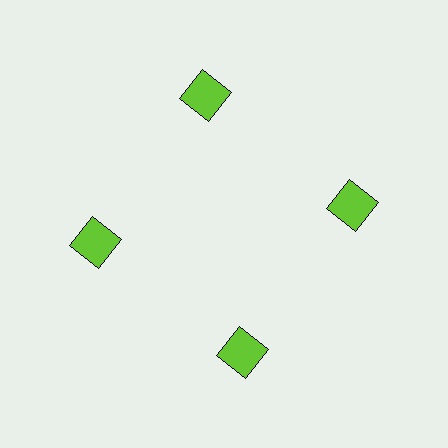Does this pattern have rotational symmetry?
Yes, this pattern has 4-fold rotational symmetry. It looks the same after rotating 90 degrees around the center.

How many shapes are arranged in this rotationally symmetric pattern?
There are 4 shapes, arranged in 4 groups of 1.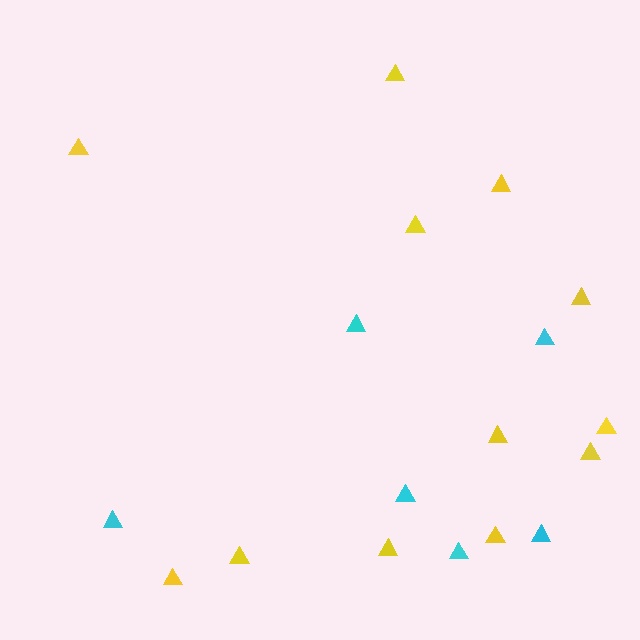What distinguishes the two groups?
There are 2 groups: one group of cyan triangles (6) and one group of yellow triangles (12).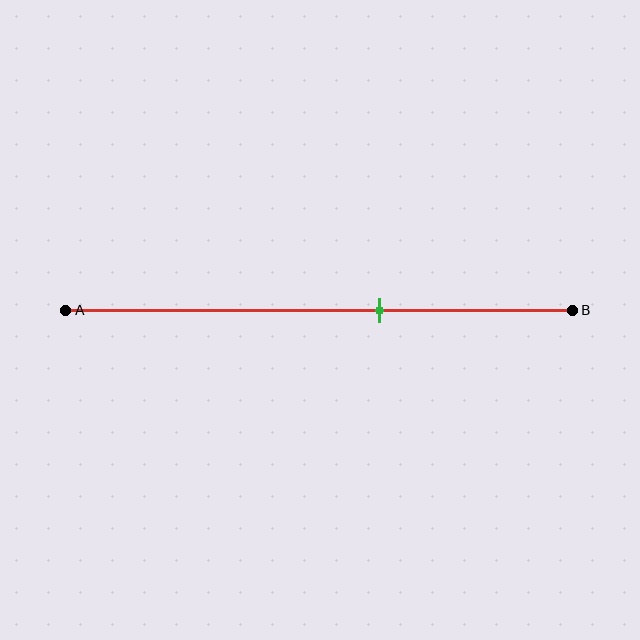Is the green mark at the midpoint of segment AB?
No, the mark is at about 60% from A, not at the 50% midpoint.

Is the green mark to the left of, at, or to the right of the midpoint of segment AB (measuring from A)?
The green mark is to the right of the midpoint of segment AB.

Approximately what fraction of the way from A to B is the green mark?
The green mark is approximately 60% of the way from A to B.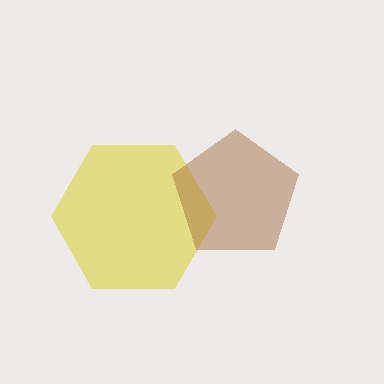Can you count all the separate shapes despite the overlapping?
Yes, there are 2 separate shapes.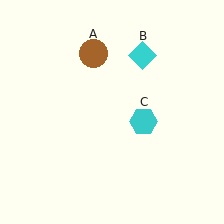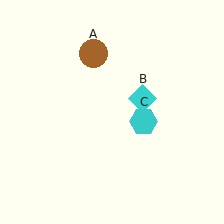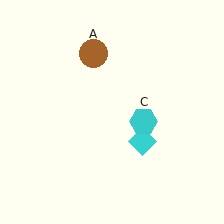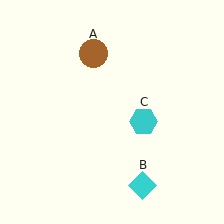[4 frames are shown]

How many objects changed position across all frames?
1 object changed position: cyan diamond (object B).